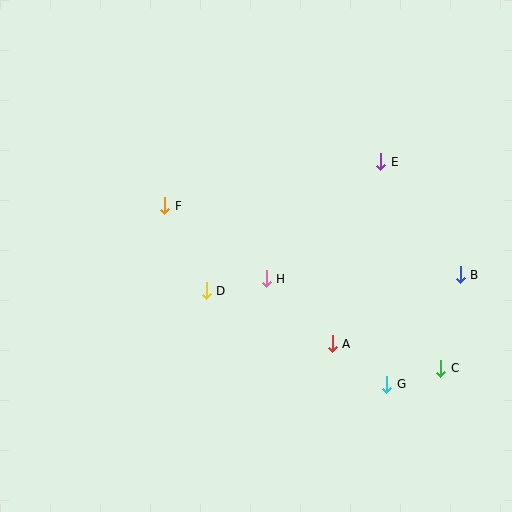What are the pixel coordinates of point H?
Point H is at (266, 279).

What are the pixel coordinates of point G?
Point G is at (387, 384).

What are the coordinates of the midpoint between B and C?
The midpoint between B and C is at (450, 322).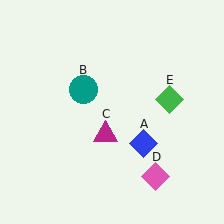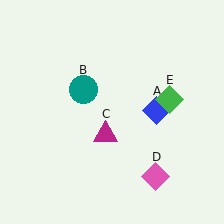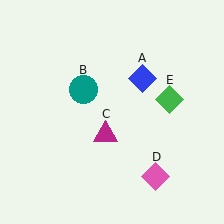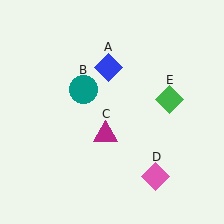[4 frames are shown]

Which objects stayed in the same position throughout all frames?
Teal circle (object B) and magenta triangle (object C) and pink diamond (object D) and green diamond (object E) remained stationary.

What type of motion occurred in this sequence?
The blue diamond (object A) rotated counterclockwise around the center of the scene.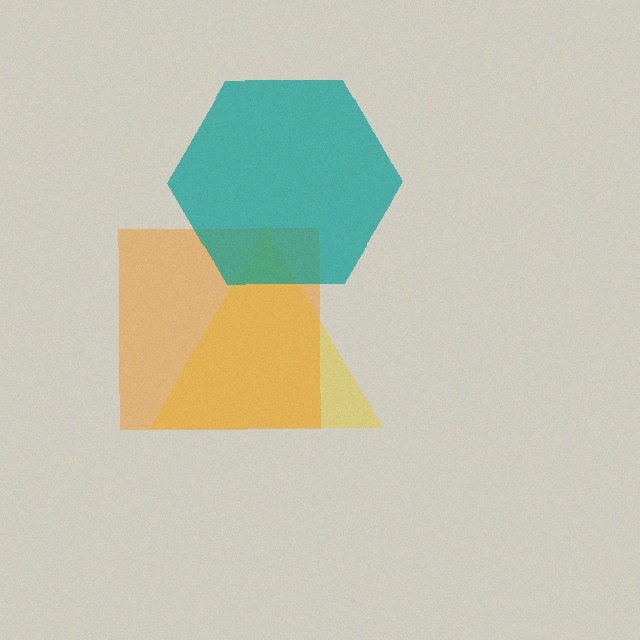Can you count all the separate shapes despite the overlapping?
Yes, there are 3 separate shapes.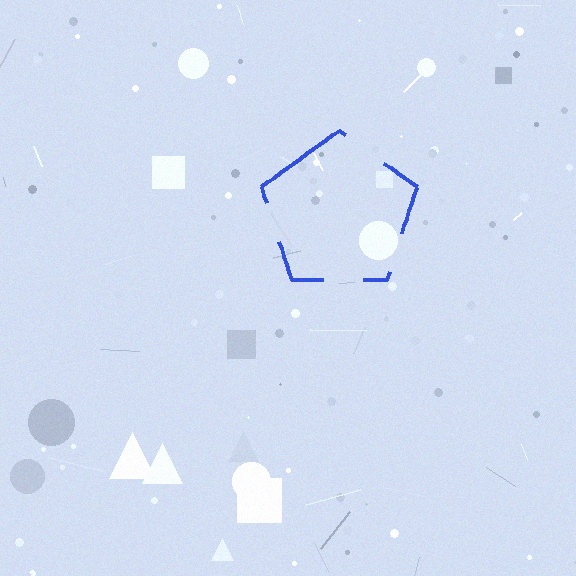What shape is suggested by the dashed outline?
The dashed outline suggests a pentagon.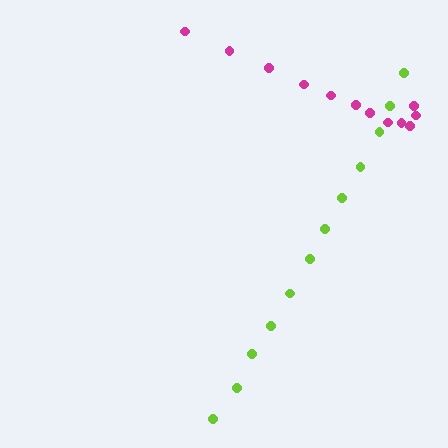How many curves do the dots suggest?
There are 2 distinct paths.